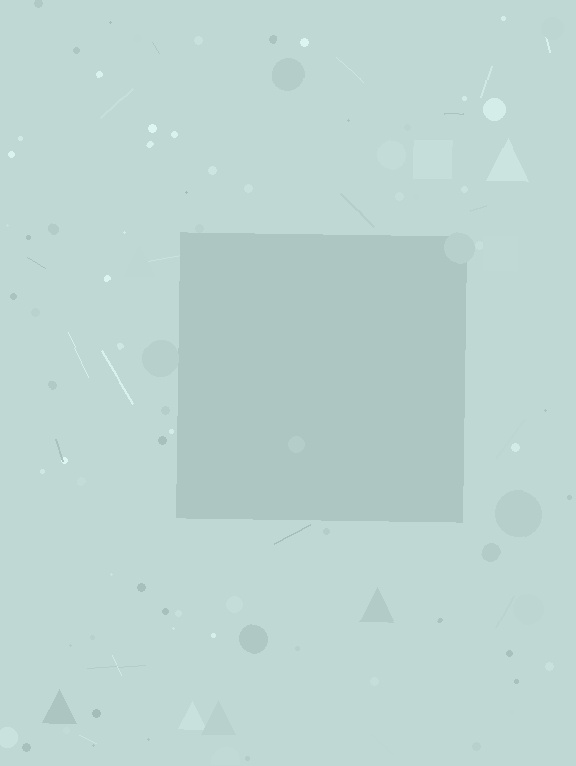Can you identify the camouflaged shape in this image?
The camouflaged shape is a square.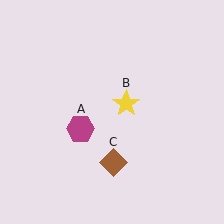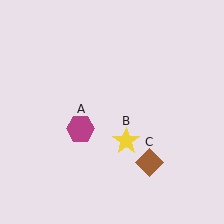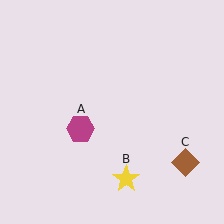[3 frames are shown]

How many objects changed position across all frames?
2 objects changed position: yellow star (object B), brown diamond (object C).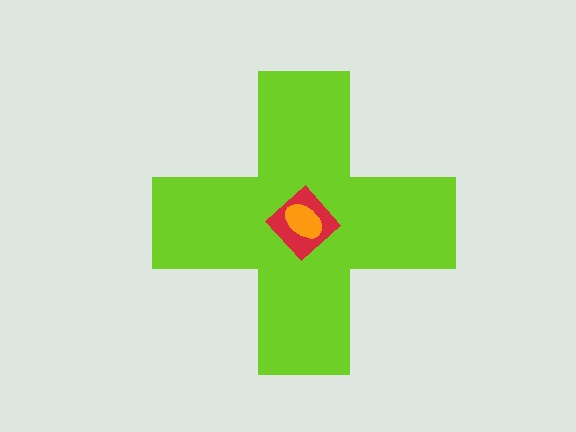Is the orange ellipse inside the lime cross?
Yes.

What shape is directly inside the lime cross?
The red diamond.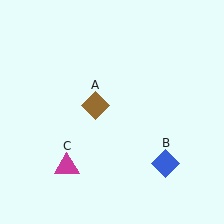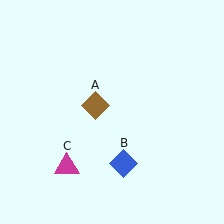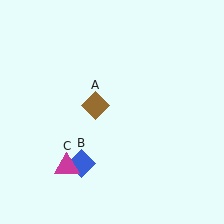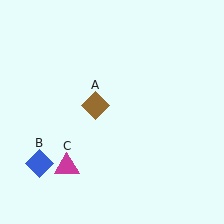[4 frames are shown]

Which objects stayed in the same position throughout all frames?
Brown diamond (object A) and magenta triangle (object C) remained stationary.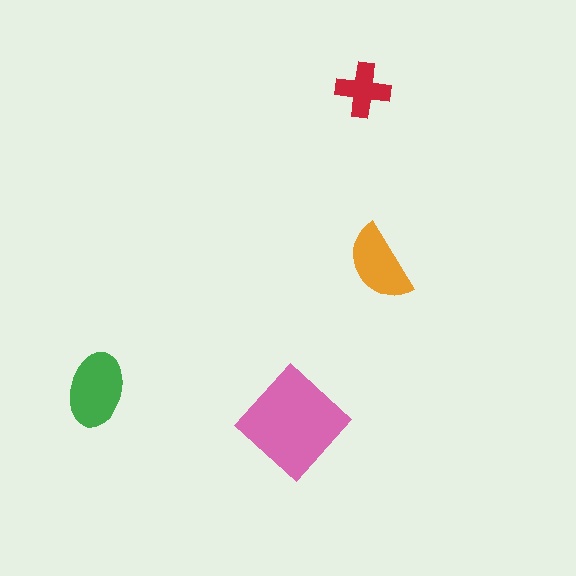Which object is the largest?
The pink diamond.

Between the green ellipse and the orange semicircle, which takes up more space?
The green ellipse.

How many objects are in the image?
There are 4 objects in the image.